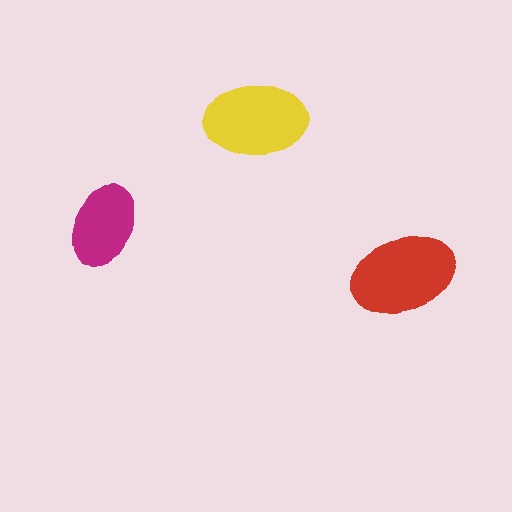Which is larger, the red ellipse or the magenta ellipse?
The red one.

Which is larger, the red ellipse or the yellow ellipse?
The red one.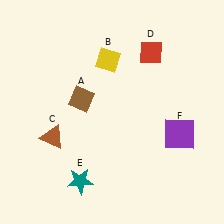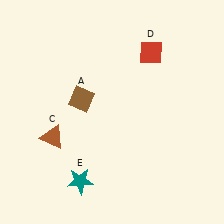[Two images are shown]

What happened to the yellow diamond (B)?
The yellow diamond (B) was removed in Image 2. It was in the top-left area of Image 1.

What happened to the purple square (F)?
The purple square (F) was removed in Image 2. It was in the bottom-right area of Image 1.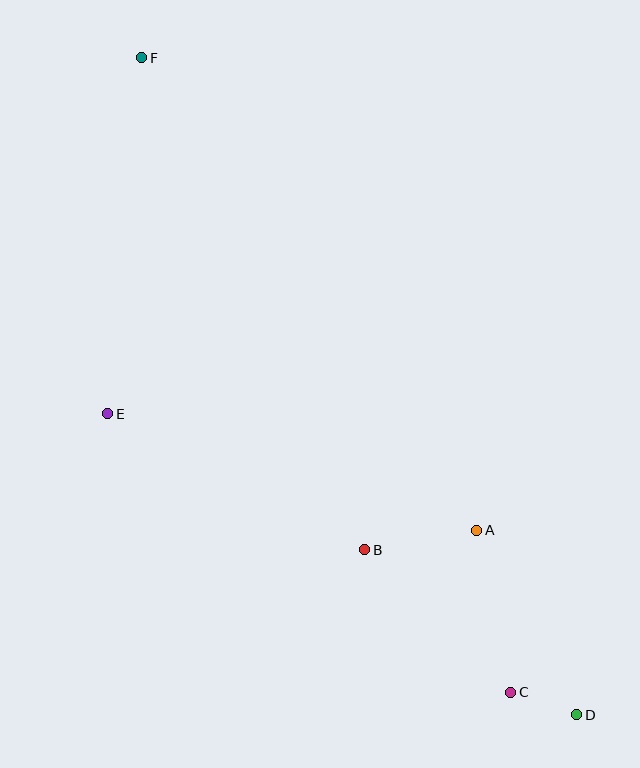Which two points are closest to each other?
Points C and D are closest to each other.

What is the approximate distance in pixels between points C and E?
The distance between C and E is approximately 490 pixels.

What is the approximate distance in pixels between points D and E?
The distance between D and E is approximately 557 pixels.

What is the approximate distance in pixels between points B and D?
The distance between B and D is approximately 269 pixels.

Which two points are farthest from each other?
Points D and F are farthest from each other.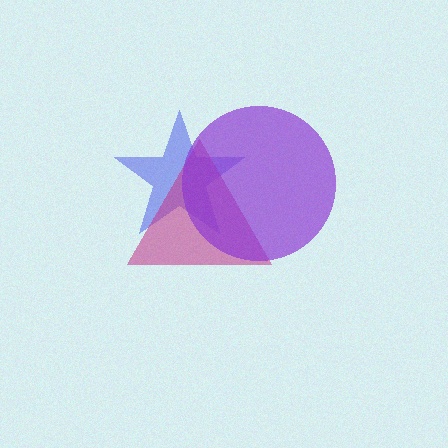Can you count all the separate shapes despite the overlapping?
Yes, there are 3 separate shapes.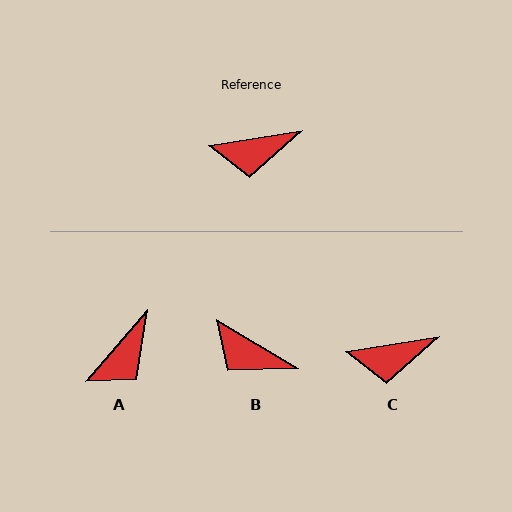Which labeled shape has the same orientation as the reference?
C.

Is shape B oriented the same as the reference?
No, it is off by about 40 degrees.